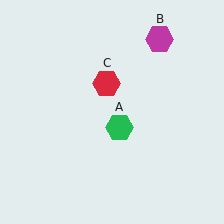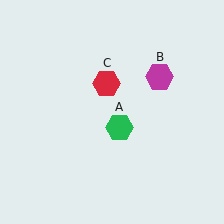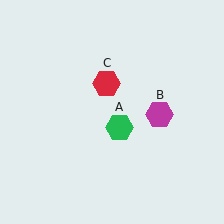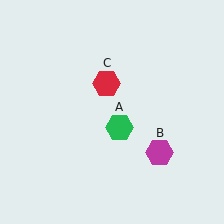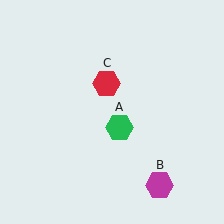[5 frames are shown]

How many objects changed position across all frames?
1 object changed position: magenta hexagon (object B).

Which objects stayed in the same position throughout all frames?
Green hexagon (object A) and red hexagon (object C) remained stationary.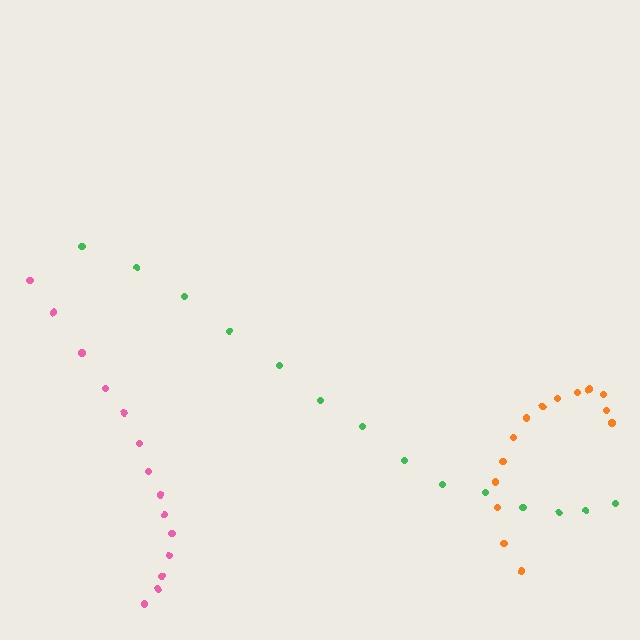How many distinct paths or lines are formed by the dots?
There are 3 distinct paths.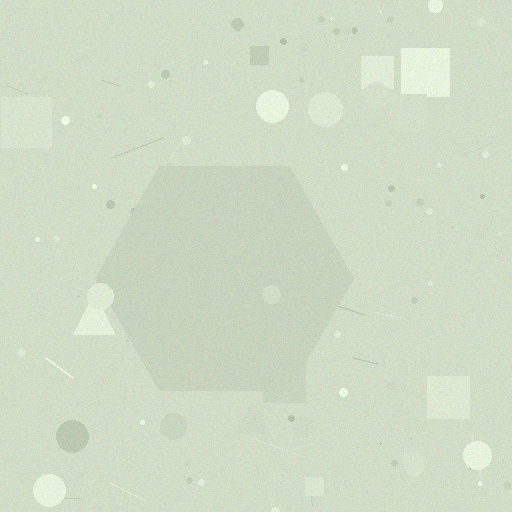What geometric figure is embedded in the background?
A hexagon is embedded in the background.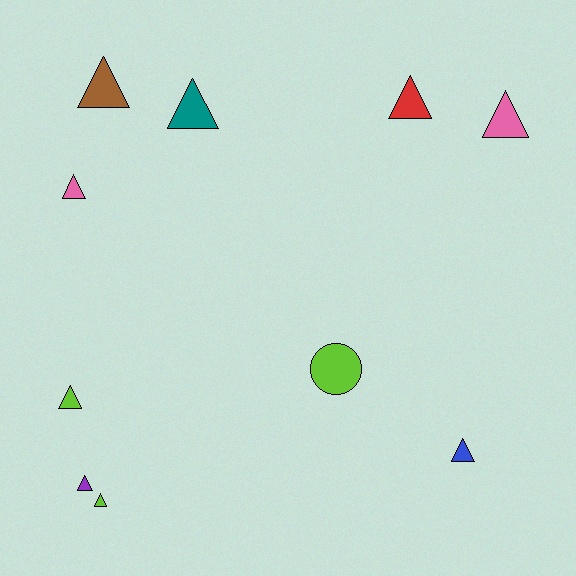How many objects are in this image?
There are 10 objects.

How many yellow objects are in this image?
There are no yellow objects.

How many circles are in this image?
There is 1 circle.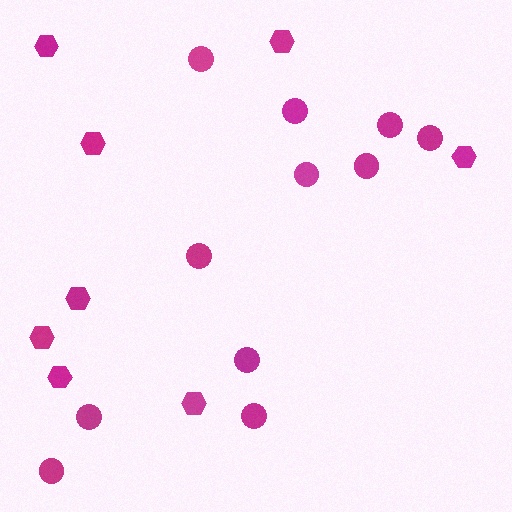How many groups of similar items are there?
There are 2 groups: one group of circles (11) and one group of hexagons (8).